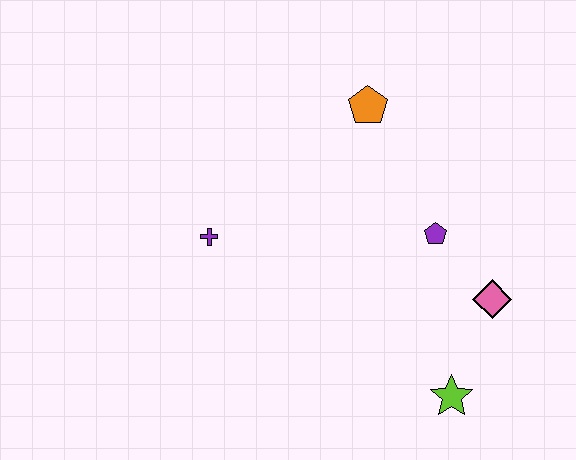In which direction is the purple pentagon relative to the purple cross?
The purple pentagon is to the right of the purple cross.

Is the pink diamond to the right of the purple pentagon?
Yes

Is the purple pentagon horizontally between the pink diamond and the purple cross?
Yes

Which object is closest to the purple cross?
The orange pentagon is closest to the purple cross.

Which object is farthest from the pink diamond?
The purple cross is farthest from the pink diamond.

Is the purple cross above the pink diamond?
Yes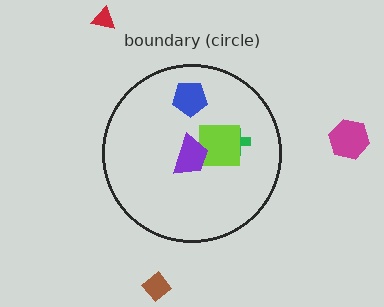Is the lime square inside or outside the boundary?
Inside.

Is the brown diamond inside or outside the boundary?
Outside.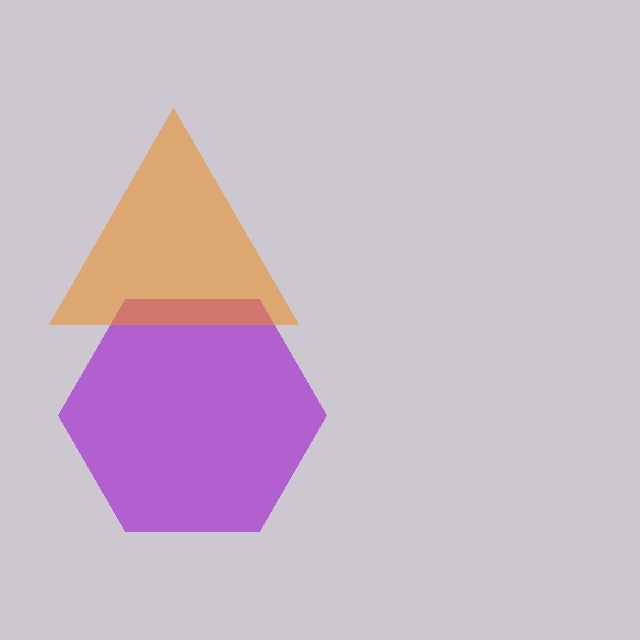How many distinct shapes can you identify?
There are 2 distinct shapes: a purple hexagon, an orange triangle.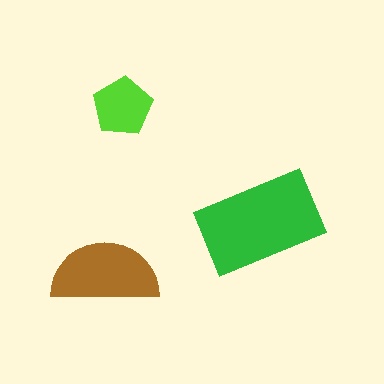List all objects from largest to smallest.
The green rectangle, the brown semicircle, the lime pentagon.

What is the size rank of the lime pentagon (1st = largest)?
3rd.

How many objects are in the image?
There are 3 objects in the image.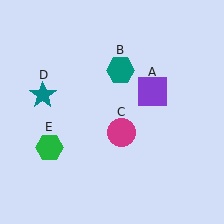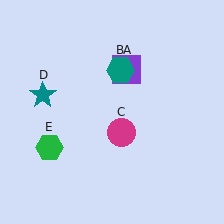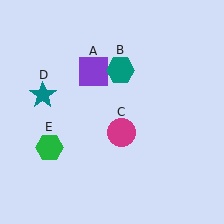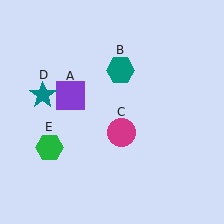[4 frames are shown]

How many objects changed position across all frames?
1 object changed position: purple square (object A).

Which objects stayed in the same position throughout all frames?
Teal hexagon (object B) and magenta circle (object C) and teal star (object D) and green hexagon (object E) remained stationary.